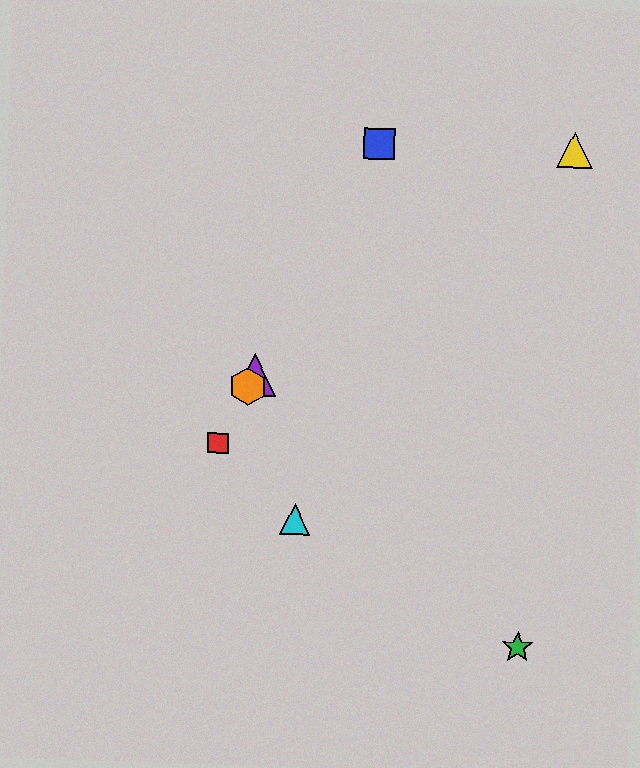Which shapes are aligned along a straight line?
The red square, the blue square, the purple triangle, the orange hexagon are aligned along a straight line.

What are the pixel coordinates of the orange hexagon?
The orange hexagon is at (248, 387).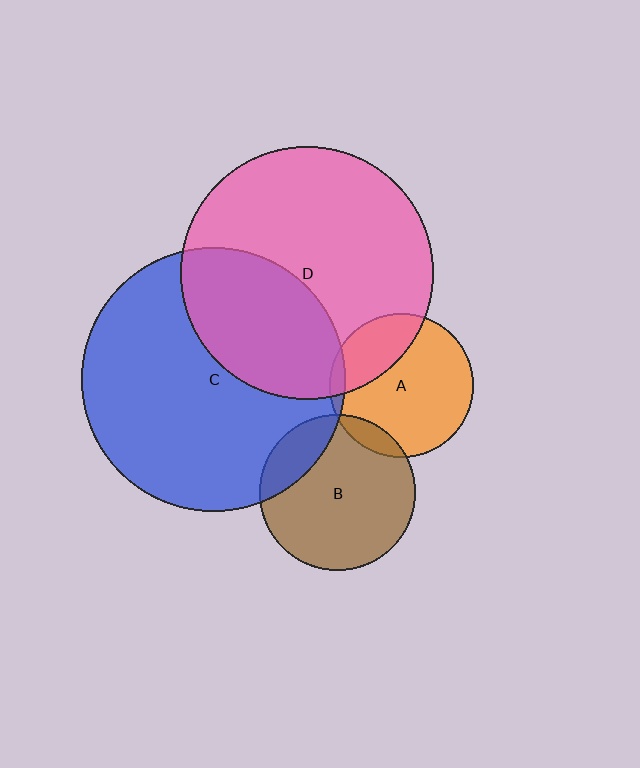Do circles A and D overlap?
Yes.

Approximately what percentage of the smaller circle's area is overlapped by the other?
Approximately 25%.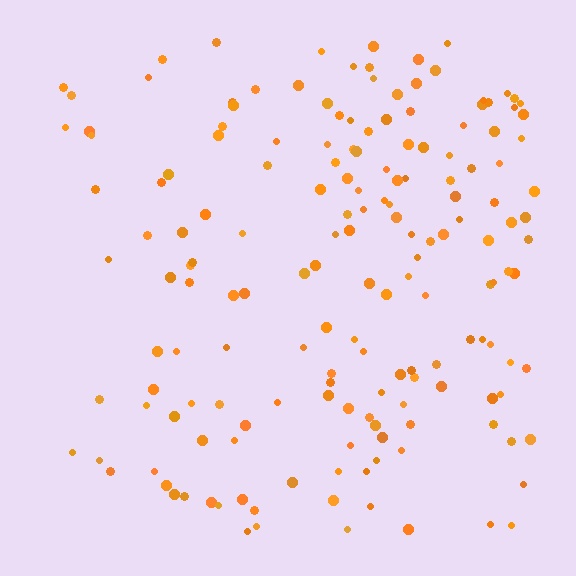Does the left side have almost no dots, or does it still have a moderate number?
Still a moderate number, just noticeably fewer than the right.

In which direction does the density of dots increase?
From left to right, with the right side densest.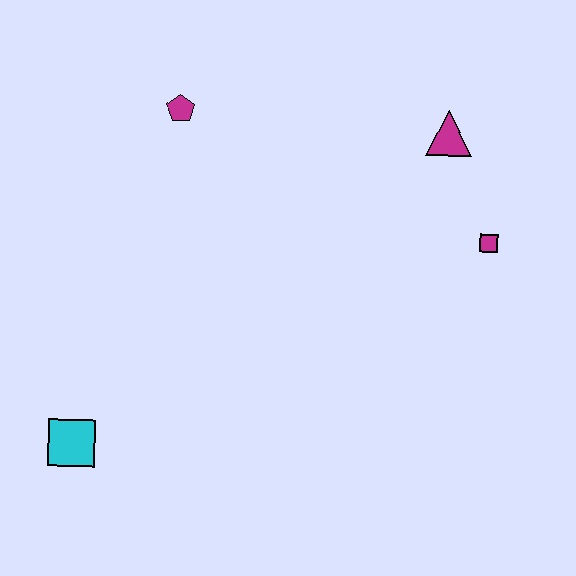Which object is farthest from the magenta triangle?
The cyan square is farthest from the magenta triangle.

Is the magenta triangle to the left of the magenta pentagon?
No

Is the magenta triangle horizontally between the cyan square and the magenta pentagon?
No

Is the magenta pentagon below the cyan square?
No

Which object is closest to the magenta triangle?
The magenta square is closest to the magenta triangle.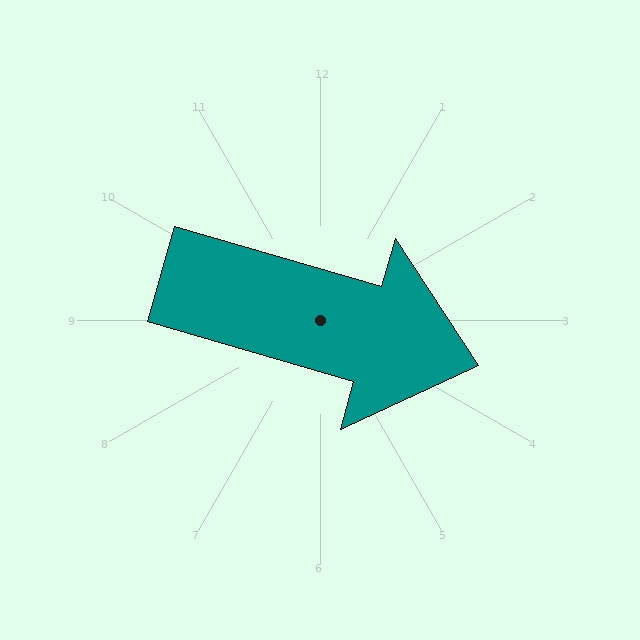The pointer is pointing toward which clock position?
Roughly 4 o'clock.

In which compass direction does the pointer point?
East.